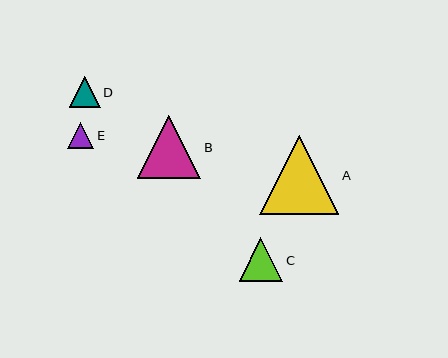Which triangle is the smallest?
Triangle E is the smallest with a size of approximately 27 pixels.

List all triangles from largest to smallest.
From largest to smallest: A, B, C, D, E.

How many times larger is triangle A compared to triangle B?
Triangle A is approximately 1.2 times the size of triangle B.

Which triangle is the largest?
Triangle A is the largest with a size of approximately 79 pixels.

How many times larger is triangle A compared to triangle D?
Triangle A is approximately 2.6 times the size of triangle D.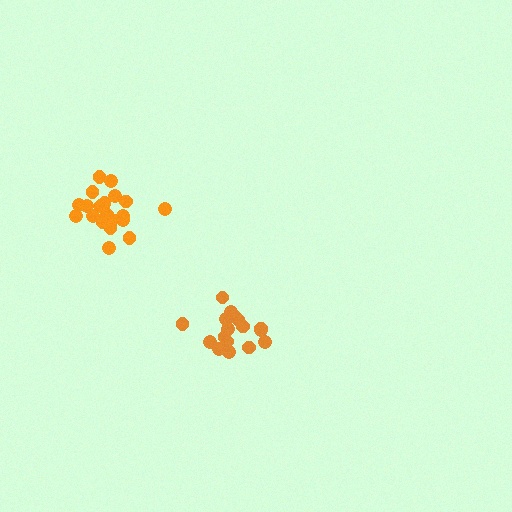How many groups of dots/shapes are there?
There are 2 groups.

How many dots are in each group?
Group 1: 17 dots, Group 2: 21 dots (38 total).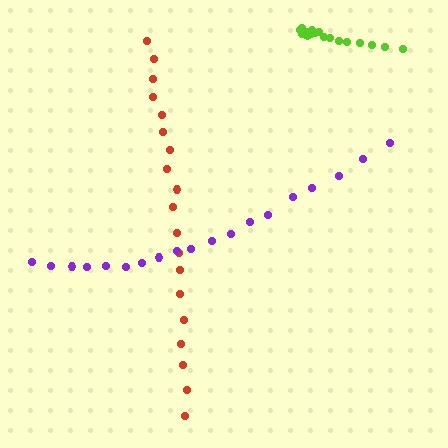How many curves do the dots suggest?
There are 3 distinct paths.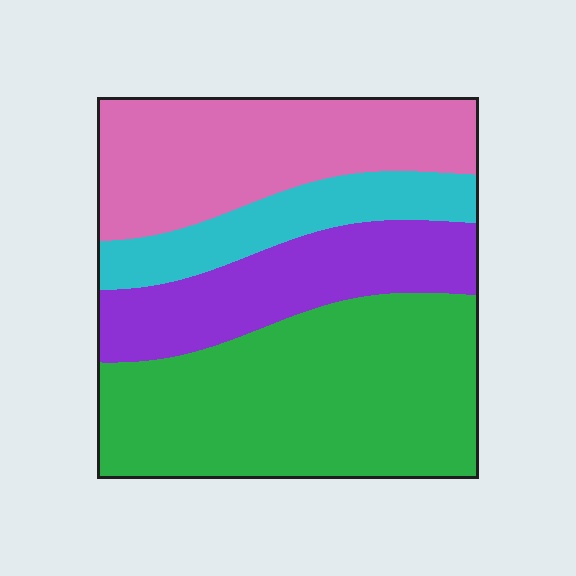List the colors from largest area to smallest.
From largest to smallest: green, pink, purple, cyan.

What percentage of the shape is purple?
Purple takes up about one fifth (1/5) of the shape.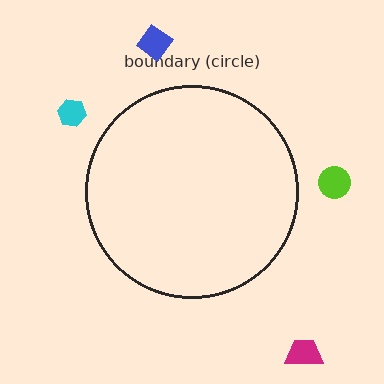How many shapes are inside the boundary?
0 inside, 4 outside.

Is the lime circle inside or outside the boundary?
Outside.